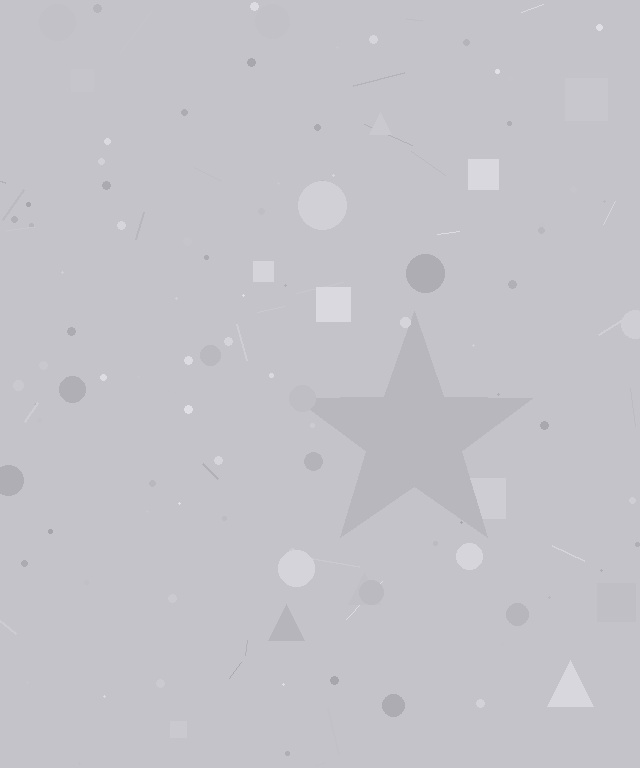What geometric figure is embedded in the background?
A star is embedded in the background.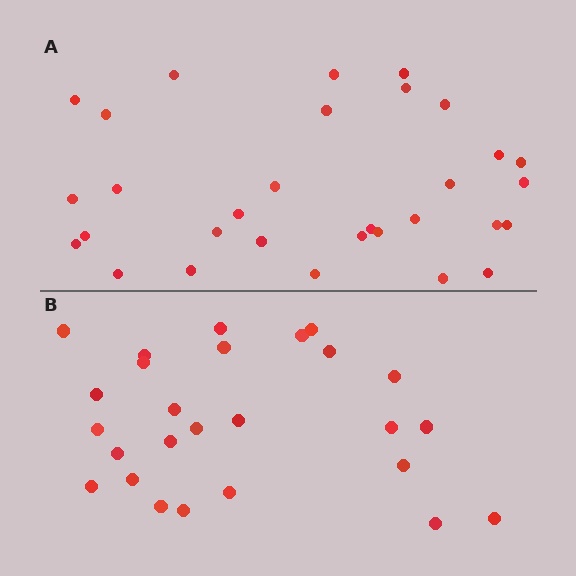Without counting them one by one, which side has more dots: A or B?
Region A (the top region) has more dots.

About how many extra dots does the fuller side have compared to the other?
Region A has about 5 more dots than region B.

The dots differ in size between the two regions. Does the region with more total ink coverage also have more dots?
No. Region B has more total ink coverage because its dots are larger, but region A actually contains more individual dots. Total area can be misleading — the number of items is what matters here.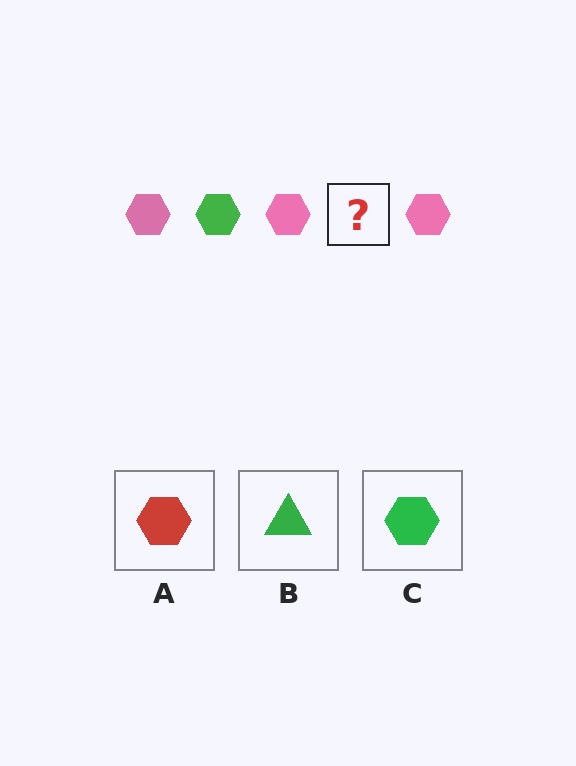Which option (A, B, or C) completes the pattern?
C.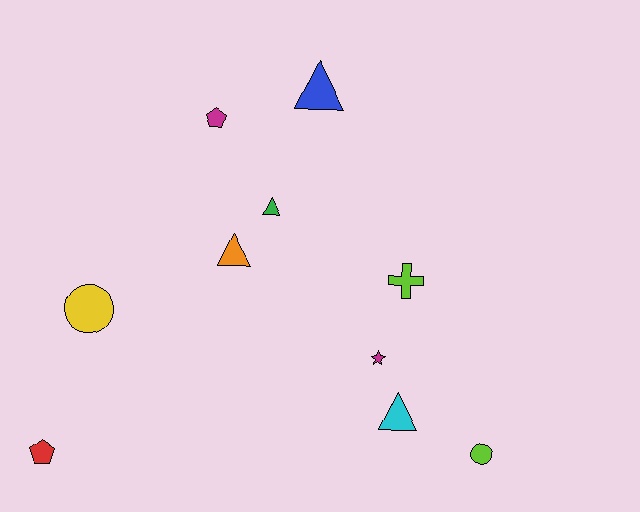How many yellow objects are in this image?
There is 1 yellow object.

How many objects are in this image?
There are 10 objects.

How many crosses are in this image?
There is 1 cross.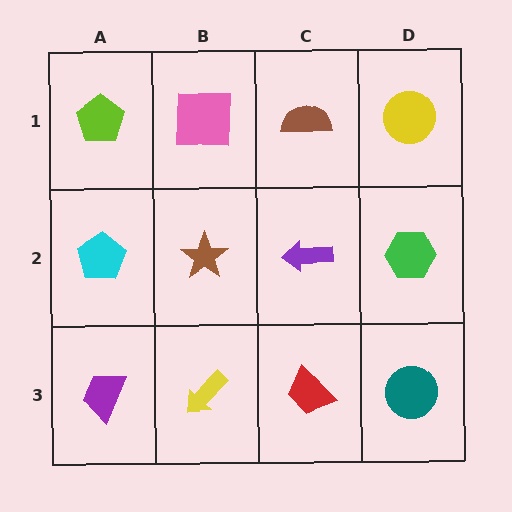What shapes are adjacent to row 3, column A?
A cyan pentagon (row 2, column A), a yellow arrow (row 3, column B).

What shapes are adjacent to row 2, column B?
A pink square (row 1, column B), a yellow arrow (row 3, column B), a cyan pentagon (row 2, column A), a purple arrow (row 2, column C).